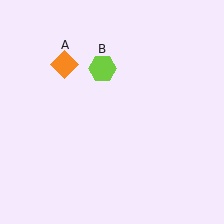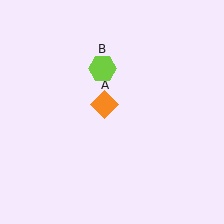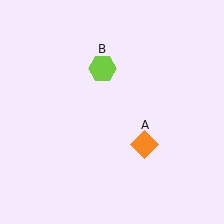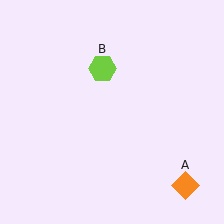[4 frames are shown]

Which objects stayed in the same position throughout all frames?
Lime hexagon (object B) remained stationary.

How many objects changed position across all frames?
1 object changed position: orange diamond (object A).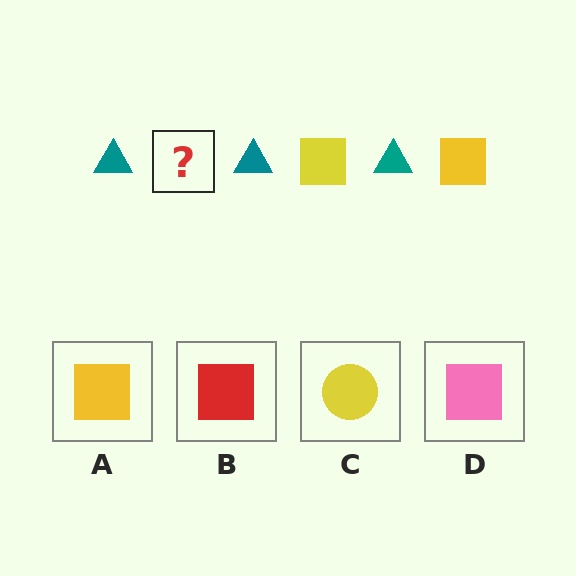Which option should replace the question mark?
Option A.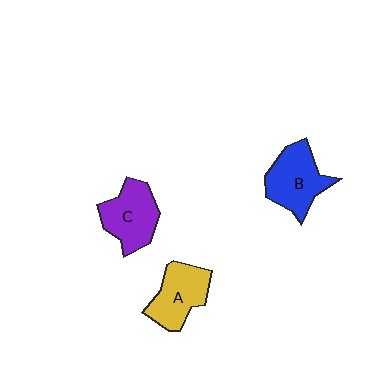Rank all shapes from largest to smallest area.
From largest to smallest: B (blue), C (purple), A (yellow).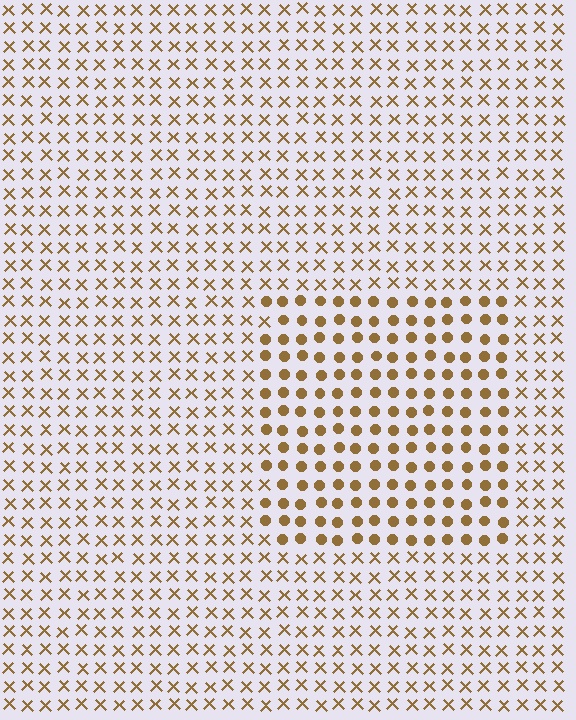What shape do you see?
I see a rectangle.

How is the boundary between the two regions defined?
The boundary is defined by a change in element shape: circles inside vs. X marks outside. All elements share the same color and spacing.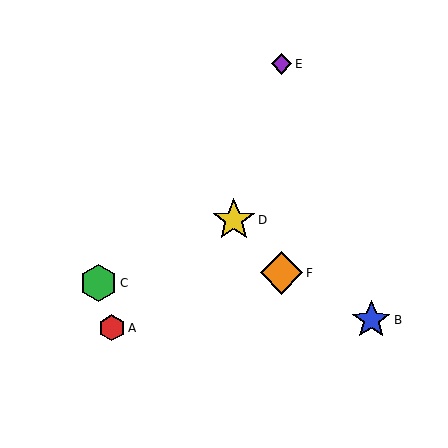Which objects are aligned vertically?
Objects E, F are aligned vertically.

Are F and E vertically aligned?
Yes, both are at x≈281.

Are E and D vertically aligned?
No, E is at x≈281 and D is at x≈234.